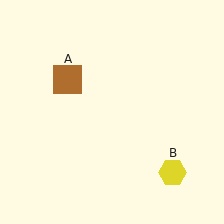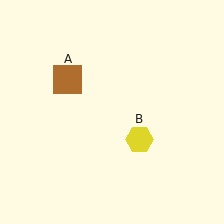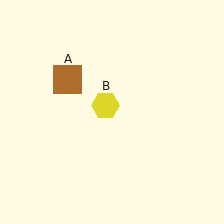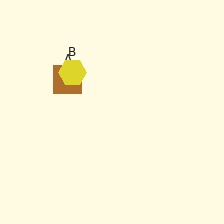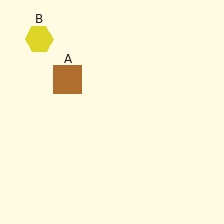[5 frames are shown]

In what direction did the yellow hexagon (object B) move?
The yellow hexagon (object B) moved up and to the left.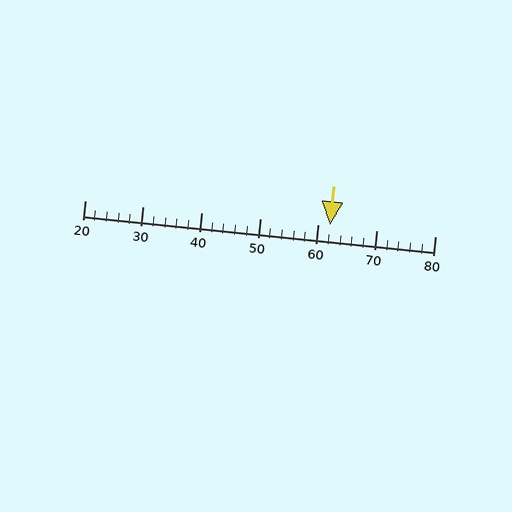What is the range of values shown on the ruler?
The ruler shows values from 20 to 80.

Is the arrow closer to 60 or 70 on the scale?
The arrow is closer to 60.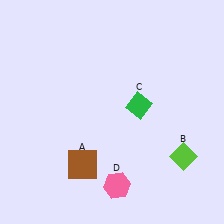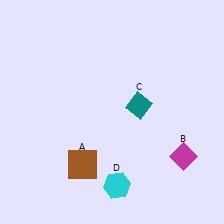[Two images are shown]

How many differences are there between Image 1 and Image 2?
There are 3 differences between the two images.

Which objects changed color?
B changed from lime to magenta. C changed from green to teal. D changed from pink to cyan.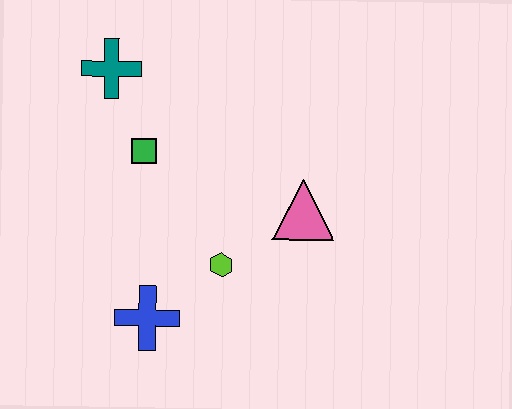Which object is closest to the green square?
The teal cross is closest to the green square.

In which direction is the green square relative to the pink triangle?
The green square is to the left of the pink triangle.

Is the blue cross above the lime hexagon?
No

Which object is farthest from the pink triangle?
The teal cross is farthest from the pink triangle.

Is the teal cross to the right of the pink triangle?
No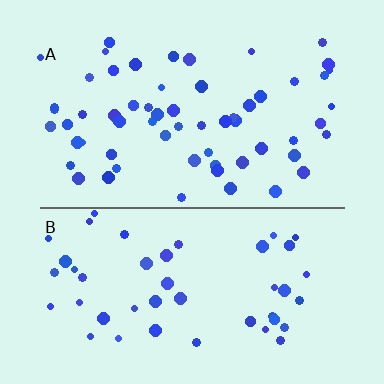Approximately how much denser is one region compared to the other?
Approximately 1.3× — region A over region B.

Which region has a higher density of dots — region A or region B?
A (the top).